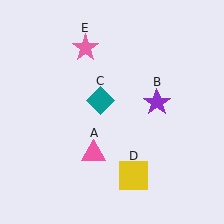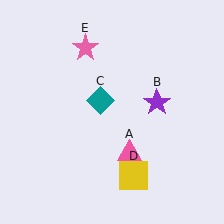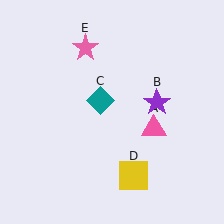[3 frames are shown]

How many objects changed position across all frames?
1 object changed position: pink triangle (object A).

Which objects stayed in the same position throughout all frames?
Purple star (object B) and teal diamond (object C) and yellow square (object D) and pink star (object E) remained stationary.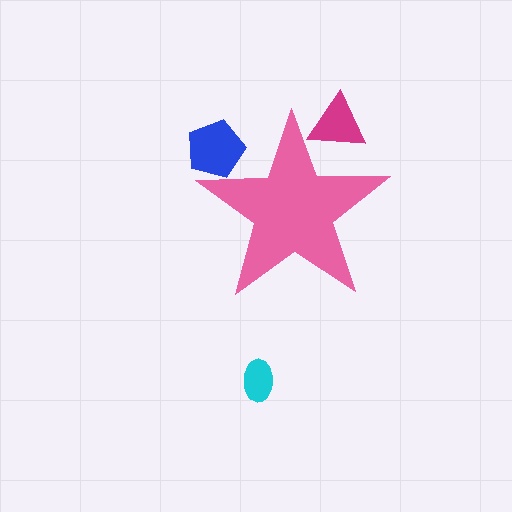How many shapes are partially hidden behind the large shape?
2 shapes are partially hidden.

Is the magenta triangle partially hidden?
Yes, the magenta triangle is partially hidden behind the pink star.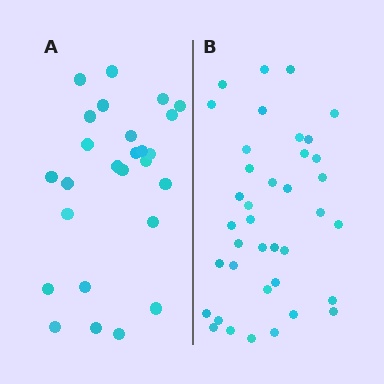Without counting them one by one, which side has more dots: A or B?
Region B (the right region) has more dots.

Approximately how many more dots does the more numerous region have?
Region B has roughly 12 or so more dots than region A.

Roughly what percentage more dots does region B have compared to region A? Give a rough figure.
About 45% more.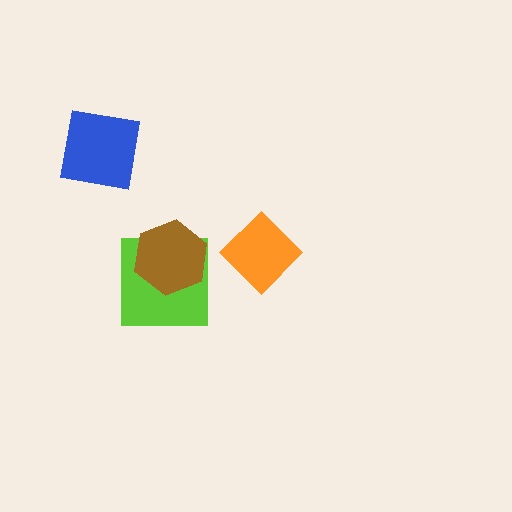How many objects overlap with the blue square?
0 objects overlap with the blue square.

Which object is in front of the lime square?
The brown hexagon is in front of the lime square.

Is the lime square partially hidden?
Yes, it is partially covered by another shape.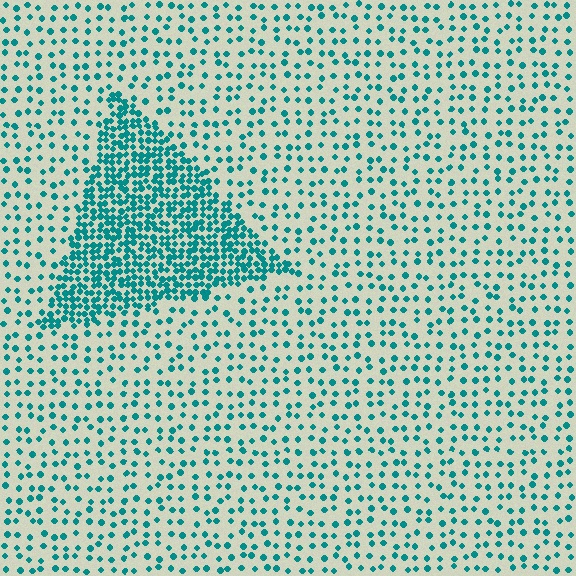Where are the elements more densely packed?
The elements are more densely packed inside the triangle boundary.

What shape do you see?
I see a triangle.